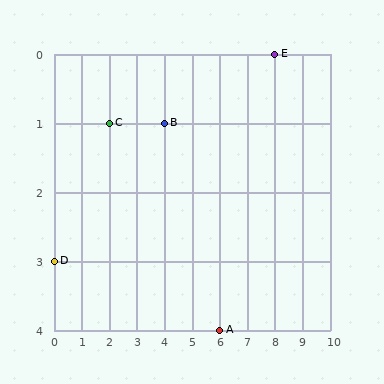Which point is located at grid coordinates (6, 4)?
Point A is at (6, 4).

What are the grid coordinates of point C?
Point C is at grid coordinates (2, 1).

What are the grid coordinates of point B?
Point B is at grid coordinates (4, 1).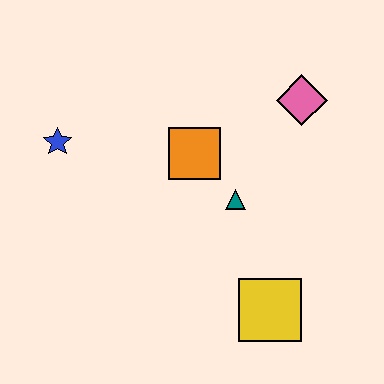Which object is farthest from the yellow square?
The blue star is farthest from the yellow square.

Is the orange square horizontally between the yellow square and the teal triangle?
No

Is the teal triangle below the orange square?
Yes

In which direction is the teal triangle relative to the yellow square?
The teal triangle is above the yellow square.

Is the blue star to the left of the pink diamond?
Yes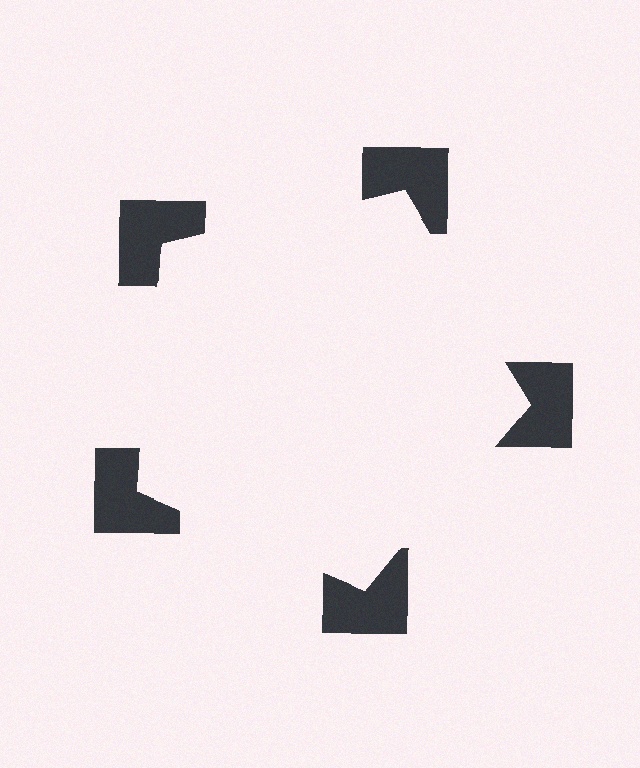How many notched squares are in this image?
There are 5 — one at each vertex of the illusory pentagon.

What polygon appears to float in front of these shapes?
An illusory pentagon — its edges are inferred from the aligned wedge cuts in the notched squares, not physically drawn.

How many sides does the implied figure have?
5 sides.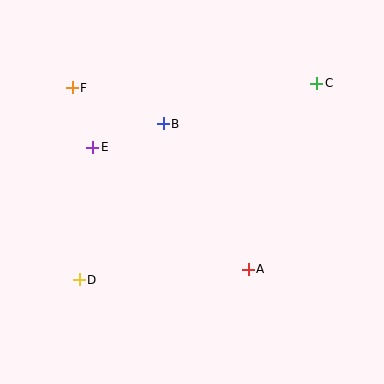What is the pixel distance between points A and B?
The distance between A and B is 168 pixels.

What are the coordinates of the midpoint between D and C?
The midpoint between D and C is at (198, 181).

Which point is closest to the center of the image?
Point B at (163, 124) is closest to the center.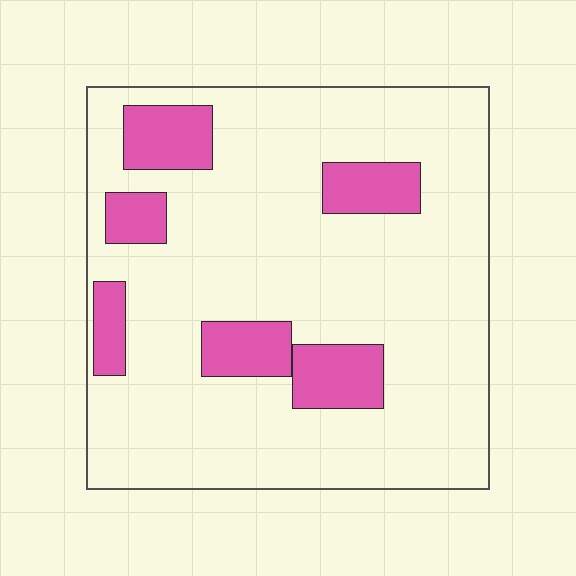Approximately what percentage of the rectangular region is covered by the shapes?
Approximately 15%.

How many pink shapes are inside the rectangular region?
6.